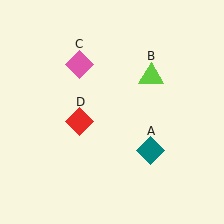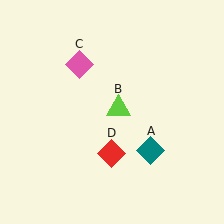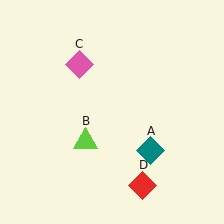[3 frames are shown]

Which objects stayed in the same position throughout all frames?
Teal diamond (object A) and pink diamond (object C) remained stationary.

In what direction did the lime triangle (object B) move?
The lime triangle (object B) moved down and to the left.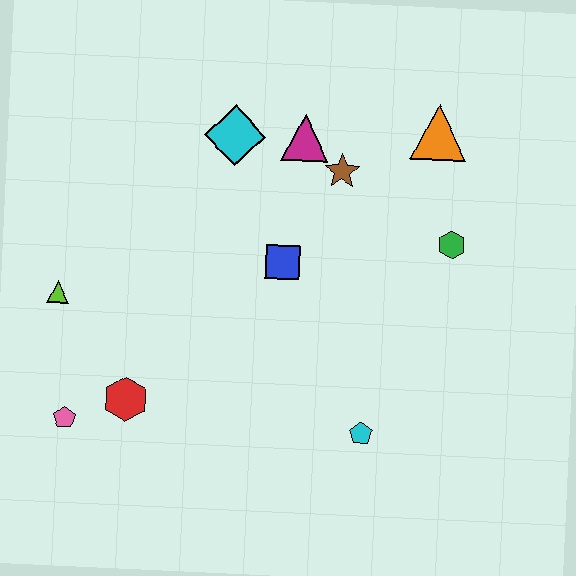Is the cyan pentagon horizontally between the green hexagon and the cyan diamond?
Yes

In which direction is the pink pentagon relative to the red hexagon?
The pink pentagon is to the left of the red hexagon.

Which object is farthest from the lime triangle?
The orange triangle is farthest from the lime triangle.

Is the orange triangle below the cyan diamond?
No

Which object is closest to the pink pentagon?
The red hexagon is closest to the pink pentagon.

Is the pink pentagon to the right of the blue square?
No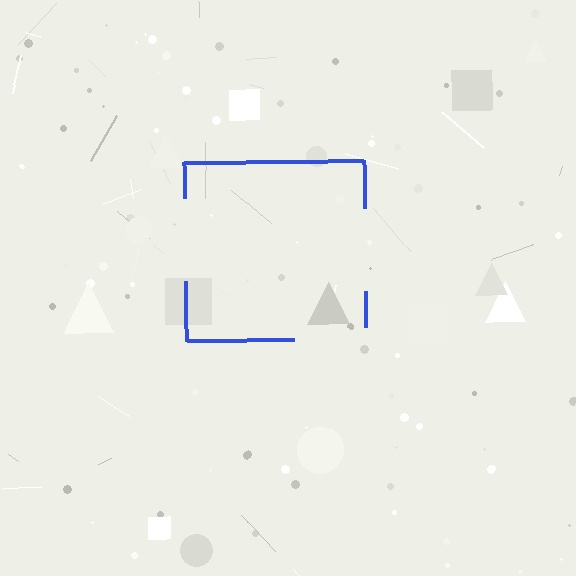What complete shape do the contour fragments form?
The contour fragments form a square.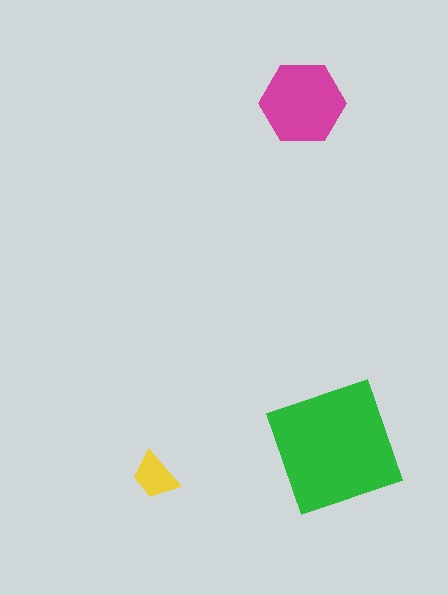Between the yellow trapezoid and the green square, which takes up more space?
The green square.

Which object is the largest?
The green square.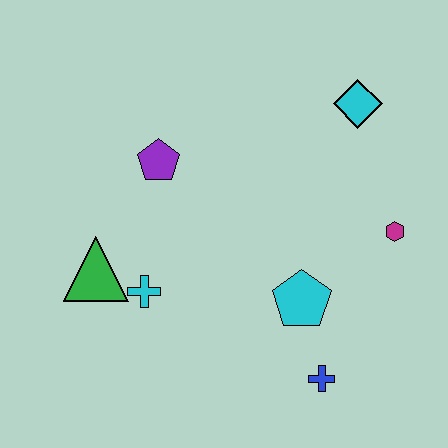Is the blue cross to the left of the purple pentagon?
No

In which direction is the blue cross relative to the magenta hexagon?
The blue cross is below the magenta hexagon.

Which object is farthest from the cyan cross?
The cyan diamond is farthest from the cyan cross.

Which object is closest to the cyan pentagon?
The blue cross is closest to the cyan pentagon.